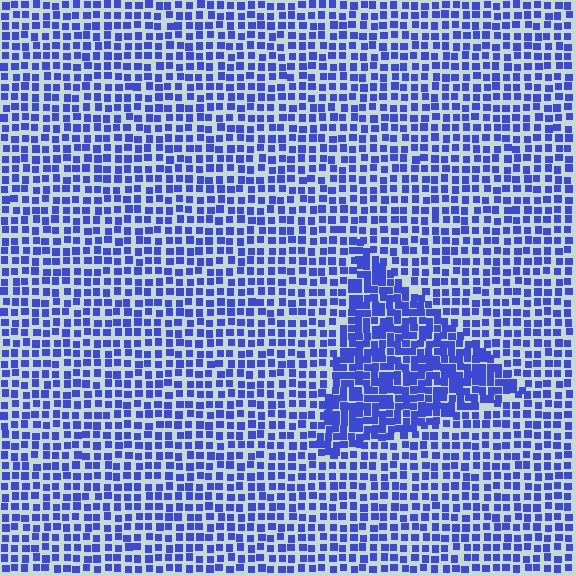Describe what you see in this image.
The image contains small blue elements arranged at two different densities. A triangle-shaped region is visible where the elements are more densely packed than the surrounding area.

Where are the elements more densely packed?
The elements are more densely packed inside the triangle boundary.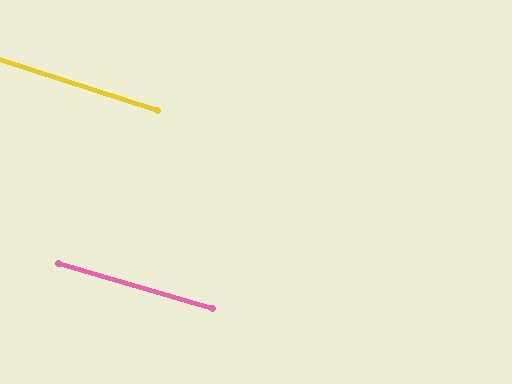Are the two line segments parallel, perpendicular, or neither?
Parallel — their directions differ by only 1.4°.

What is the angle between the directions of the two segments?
Approximately 1 degree.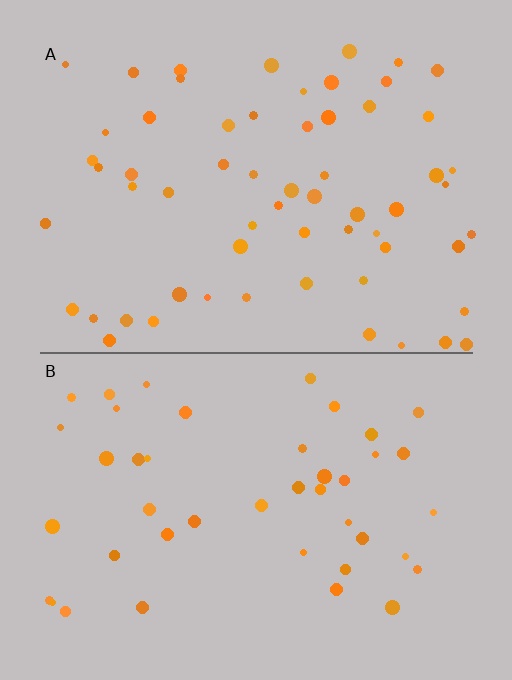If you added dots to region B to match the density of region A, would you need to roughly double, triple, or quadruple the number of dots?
Approximately double.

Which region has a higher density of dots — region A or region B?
A (the top).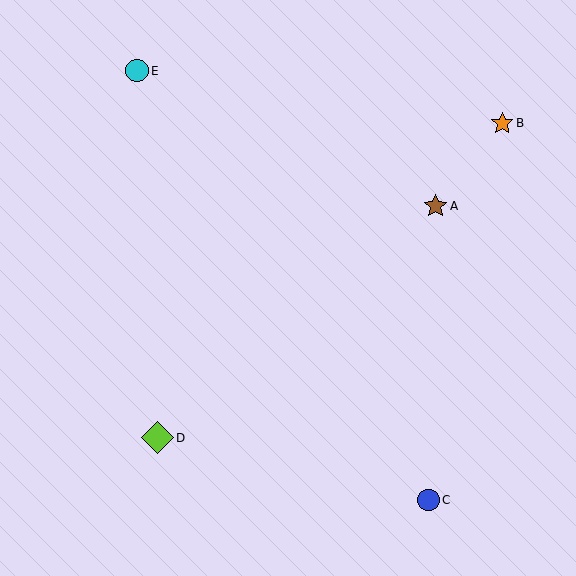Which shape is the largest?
The lime diamond (labeled D) is the largest.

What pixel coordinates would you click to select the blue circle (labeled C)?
Click at (429, 500) to select the blue circle C.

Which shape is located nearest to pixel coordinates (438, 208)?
The brown star (labeled A) at (435, 206) is nearest to that location.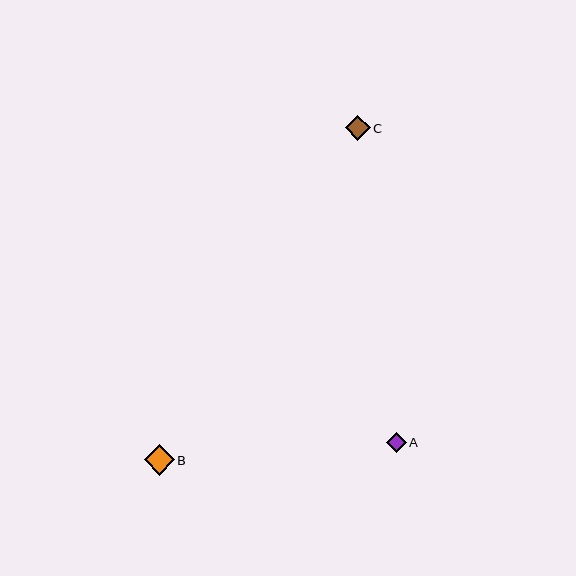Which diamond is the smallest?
Diamond A is the smallest with a size of approximately 19 pixels.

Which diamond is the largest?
Diamond B is the largest with a size of approximately 30 pixels.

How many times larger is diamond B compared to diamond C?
Diamond B is approximately 1.2 times the size of diamond C.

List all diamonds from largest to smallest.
From largest to smallest: B, C, A.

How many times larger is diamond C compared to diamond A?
Diamond C is approximately 1.3 times the size of diamond A.